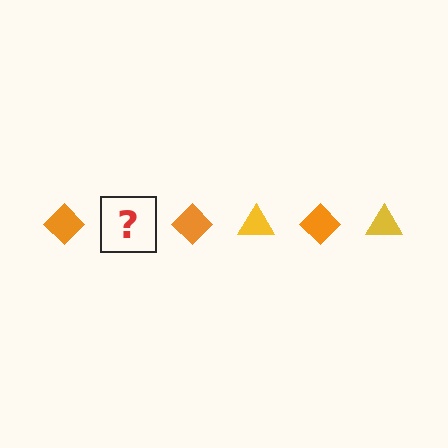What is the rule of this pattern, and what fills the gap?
The rule is that the pattern alternates between orange diamond and yellow triangle. The gap should be filled with a yellow triangle.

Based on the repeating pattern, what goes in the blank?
The blank should be a yellow triangle.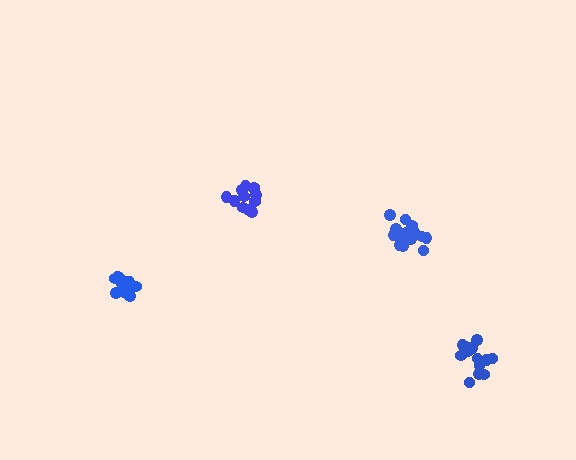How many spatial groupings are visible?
There are 4 spatial groupings.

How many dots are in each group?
Group 1: 12 dots, Group 2: 18 dots, Group 3: 16 dots, Group 4: 13 dots (59 total).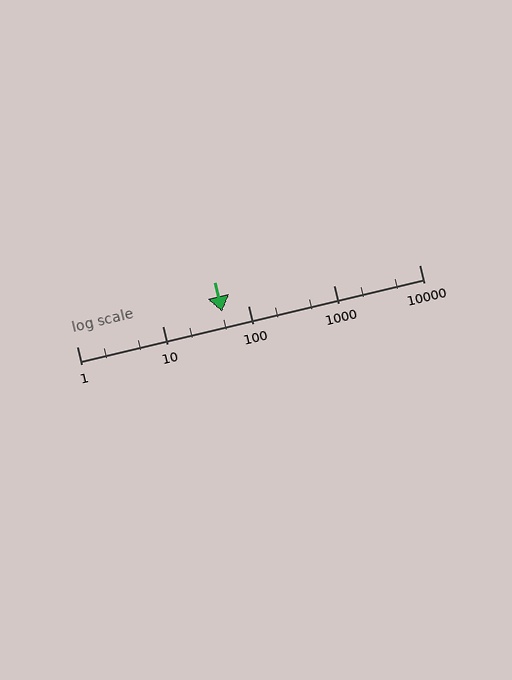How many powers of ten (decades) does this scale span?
The scale spans 4 decades, from 1 to 10000.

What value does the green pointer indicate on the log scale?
The pointer indicates approximately 50.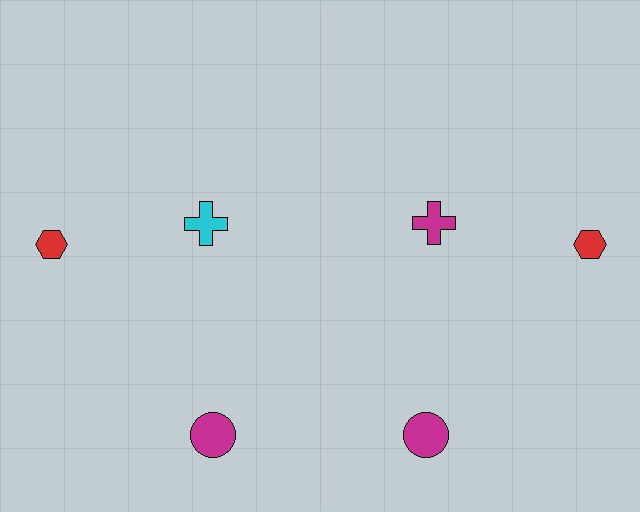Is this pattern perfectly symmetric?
No, the pattern is not perfectly symmetric. The magenta cross on the right side breaks the symmetry — its mirror counterpart is cyan.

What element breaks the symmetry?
The magenta cross on the right side breaks the symmetry — its mirror counterpart is cyan.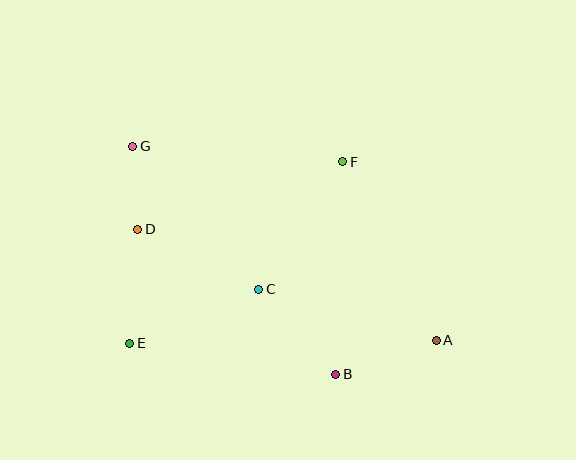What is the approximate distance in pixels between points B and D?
The distance between B and D is approximately 245 pixels.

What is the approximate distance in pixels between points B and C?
The distance between B and C is approximately 115 pixels.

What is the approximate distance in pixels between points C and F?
The distance between C and F is approximately 153 pixels.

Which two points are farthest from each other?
Points A and G are farthest from each other.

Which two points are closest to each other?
Points D and G are closest to each other.